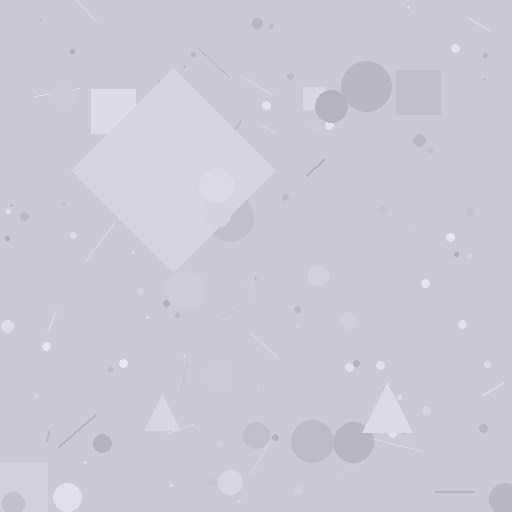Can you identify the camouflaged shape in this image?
The camouflaged shape is a diamond.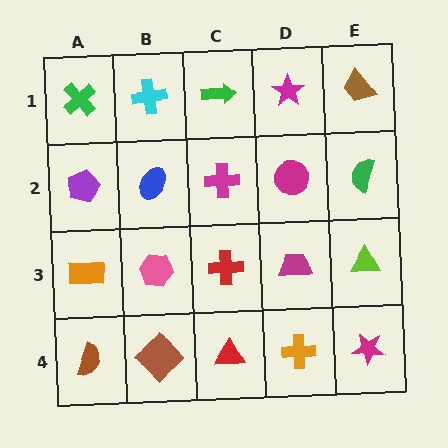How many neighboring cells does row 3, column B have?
4.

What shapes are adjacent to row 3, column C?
A magenta cross (row 2, column C), a red triangle (row 4, column C), a pink hexagon (row 3, column B), a magenta trapezoid (row 3, column D).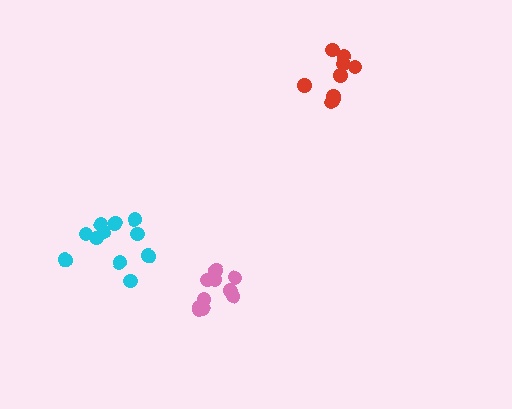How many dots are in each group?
Group 1: 11 dots, Group 2: 10 dots, Group 3: 9 dots (30 total).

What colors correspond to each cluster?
The clusters are colored: cyan, pink, red.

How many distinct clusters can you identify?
There are 3 distinct clusters.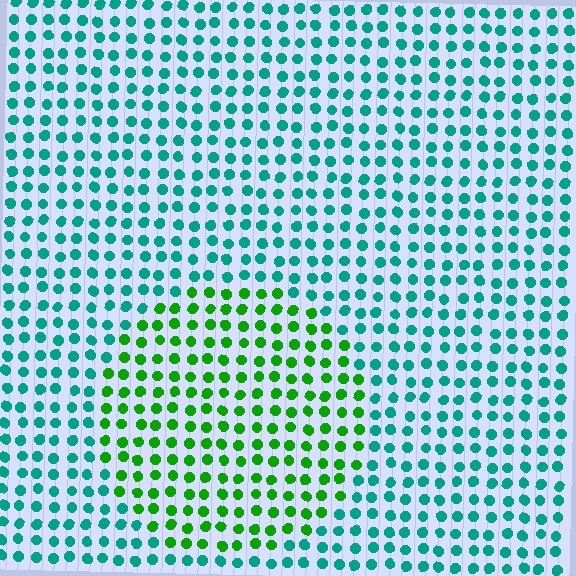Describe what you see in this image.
The image is filled with small teal elements in a uniform arrangement. A circle-shaped region is visible where the elements are tinted to a slightly different hue, forming a subtle color boundary.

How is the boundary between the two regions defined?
The boundary is defined purely by a slight shift in hue (about 52 degrees). Spacing, size, and orientation are identical on both sides.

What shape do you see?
I see a circle.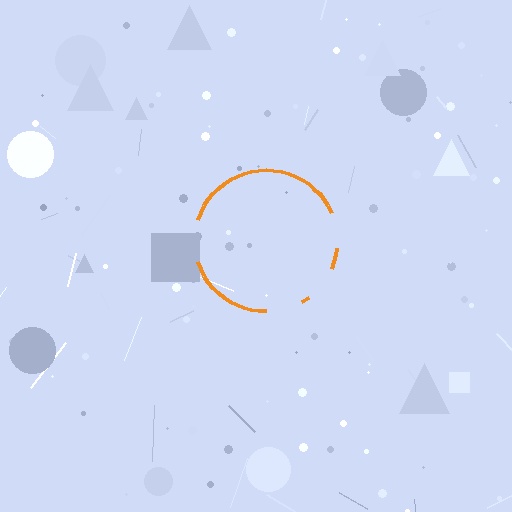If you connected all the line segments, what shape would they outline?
They would outline a circle.